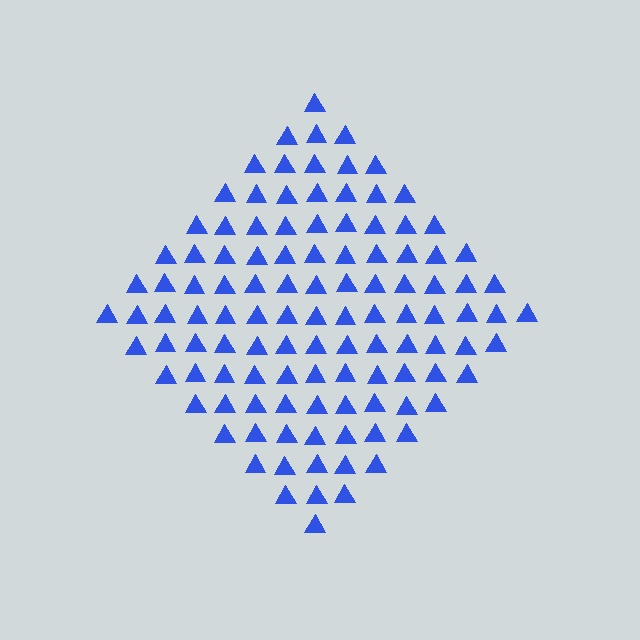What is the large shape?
The large shape is a diamond.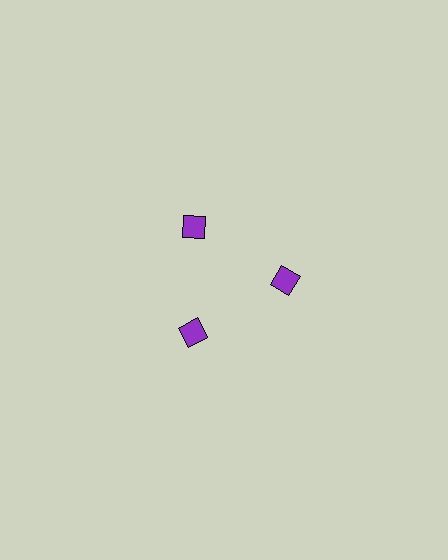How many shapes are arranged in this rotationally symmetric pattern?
There are 3 shapes, arranged in 3 groups of 1.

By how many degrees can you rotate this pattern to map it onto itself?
The pattern maps onto itself every 120 degrees of rotation.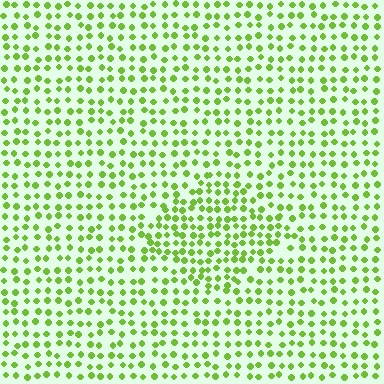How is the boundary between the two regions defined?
The boundary is defined by a change in element density (approximately 1.5x ratio). All elements are the same color, size, and shape.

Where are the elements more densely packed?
The elements are more densely packed inside the diamond boundary.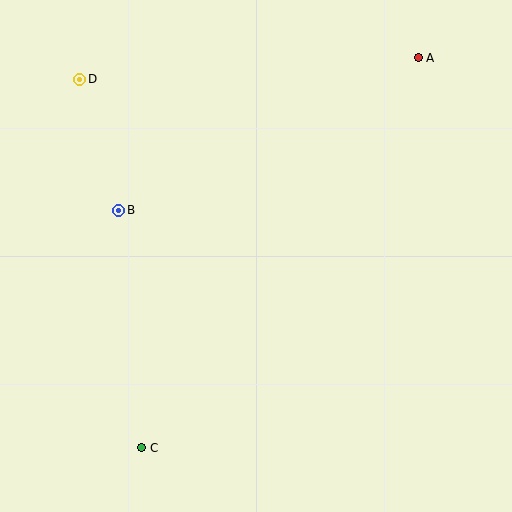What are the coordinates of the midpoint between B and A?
The midpoint between B and A is at (268, 134).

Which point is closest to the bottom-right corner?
Point C is closest to the bottom-right corner.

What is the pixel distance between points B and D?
The distance between B and D is 137 pixels.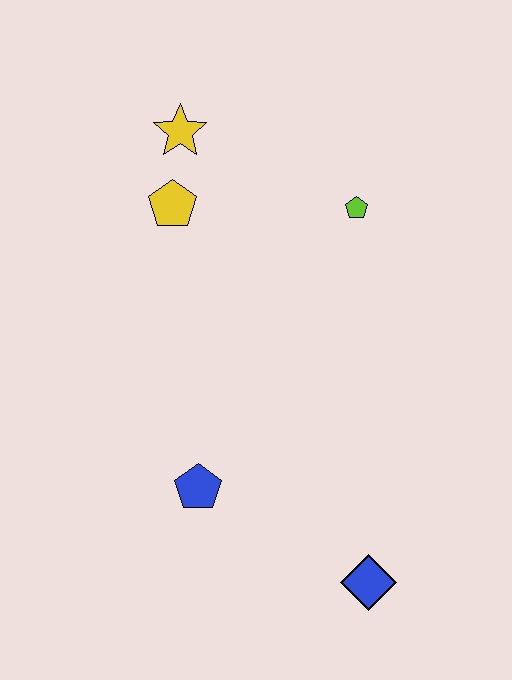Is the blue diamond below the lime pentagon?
Yes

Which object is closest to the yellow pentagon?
The yellow star is closest to the yellow pentagon.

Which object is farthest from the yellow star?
The blue diamond is farthest from the yellow star.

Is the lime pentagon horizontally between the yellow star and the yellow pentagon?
No